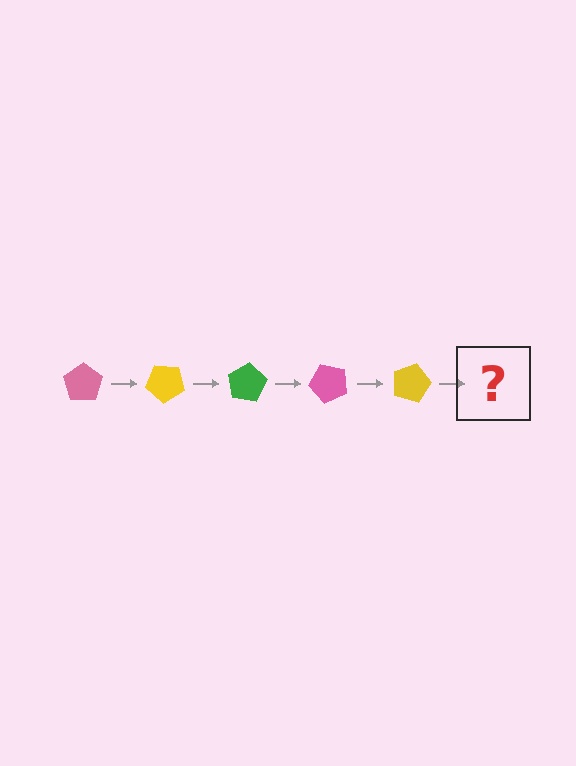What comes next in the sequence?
The next element should be a green pentagon, rotated 200 degrees from the start.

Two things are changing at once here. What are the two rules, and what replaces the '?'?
The two rules are that it rotates 40 degrees each step and the color cycles through pink, yellow, and green. The '?' should be a green pentagon, rotated 200 degrees from the start.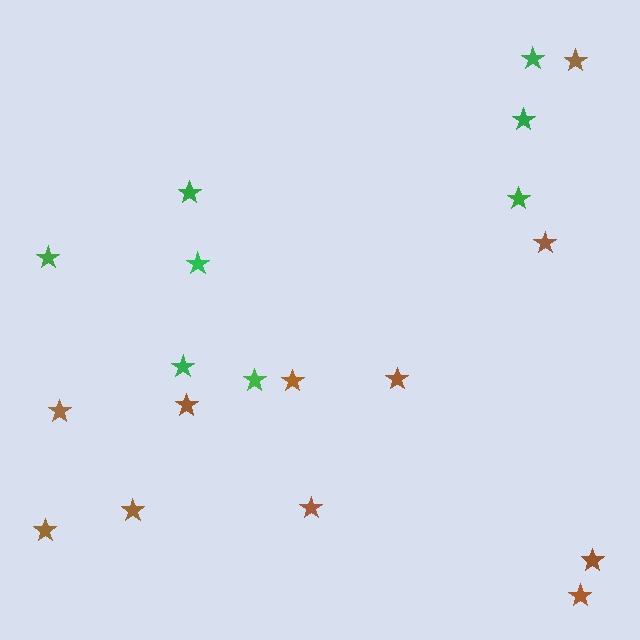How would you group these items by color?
There are 2 groups: one group of brown stars (11) and one group of green stars (8).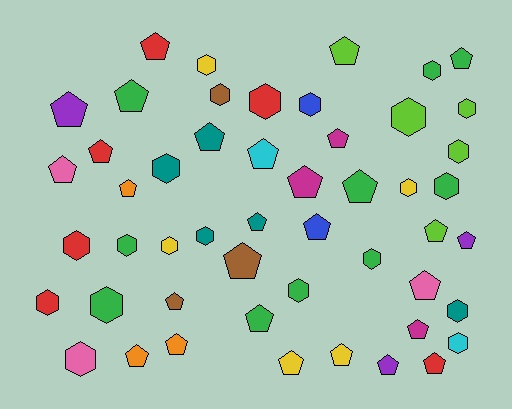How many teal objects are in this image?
There are 5 teal objects.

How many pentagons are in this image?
There are 28 pentagons.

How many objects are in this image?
There are 50 objects.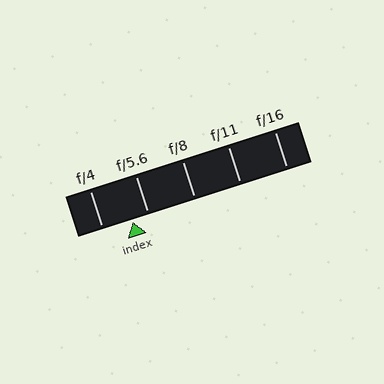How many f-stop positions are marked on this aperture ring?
There are 5 f-stop positions marked.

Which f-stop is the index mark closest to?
The index mark is closest to f/5.6.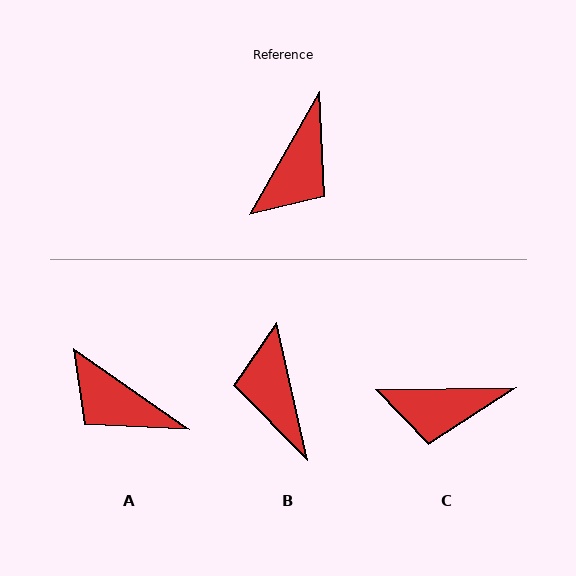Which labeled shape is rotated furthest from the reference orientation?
B, about 138 degrees away.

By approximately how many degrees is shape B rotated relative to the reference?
Approximately 138 degrees clockwise.